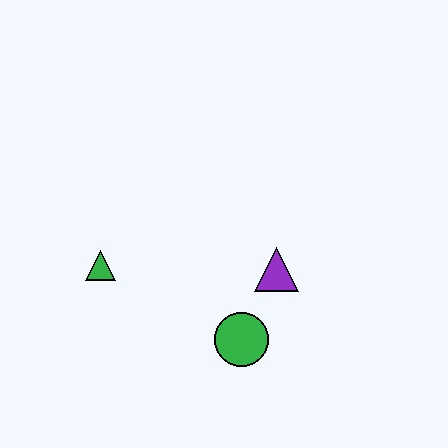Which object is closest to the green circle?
The purple triangle is closest to the green circle.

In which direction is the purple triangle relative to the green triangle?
The purple triangle is to the right of the green triangle.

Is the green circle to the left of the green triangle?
No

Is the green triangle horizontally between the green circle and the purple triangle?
No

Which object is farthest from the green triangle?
The purple triangle is farthest from the green triangle.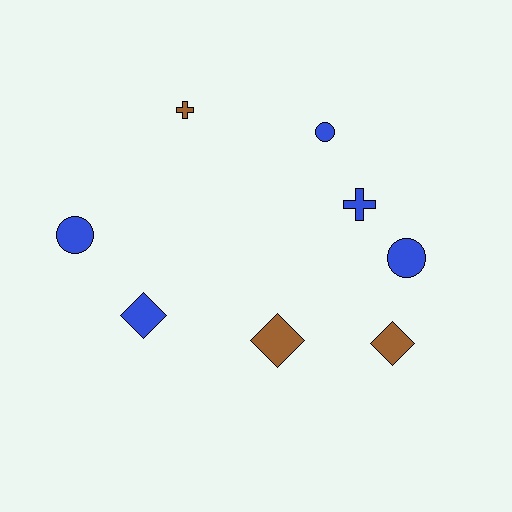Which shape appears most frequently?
Circle, with 3 objects.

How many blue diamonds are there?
There is 1 blue diamond.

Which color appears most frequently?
Blue, with 5 objects.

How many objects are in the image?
There are 8 objects.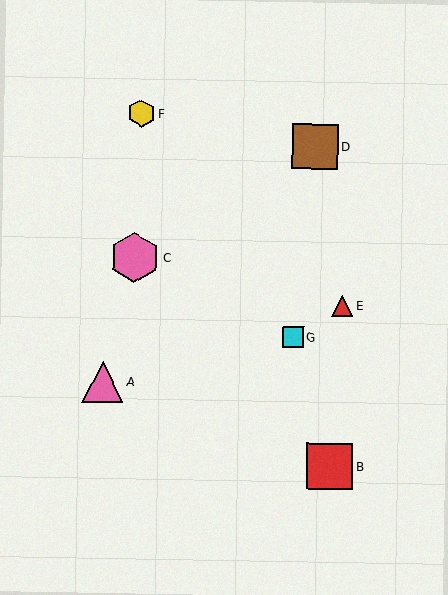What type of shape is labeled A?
Shape A is a pink triangle.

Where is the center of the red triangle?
The center of the red triangle is at (342, 306).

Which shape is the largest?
The pink hexagon (labeled C) is the largest.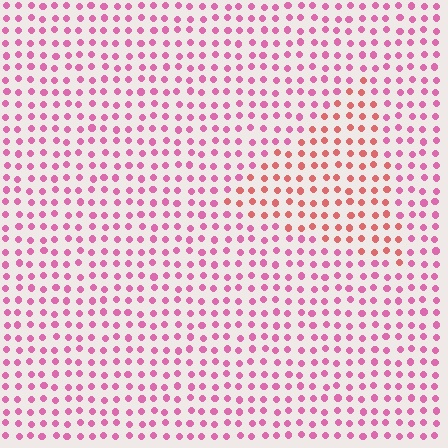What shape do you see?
I see a triangle.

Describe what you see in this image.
The image is filled with small pink elements in a uniform arrangement. A triangle-shaped region is visible where the elements are tinted to a slightly different hue, forming a subtle color boundary.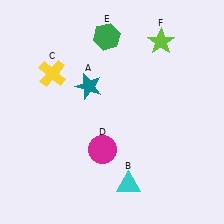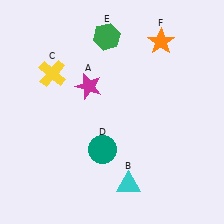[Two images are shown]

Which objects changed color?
A changed from teal to magenta. D changed from magenta to teal. F changed from lime to orange.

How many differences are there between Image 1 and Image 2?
There are 3 differences between the two images.